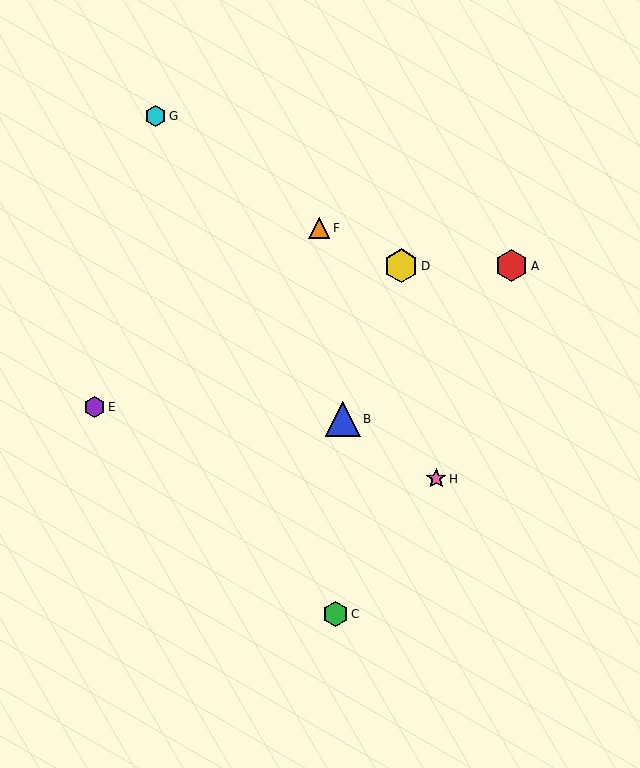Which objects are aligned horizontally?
Objects A, D are aligned horizontally.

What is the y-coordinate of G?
Object G is at y≈116.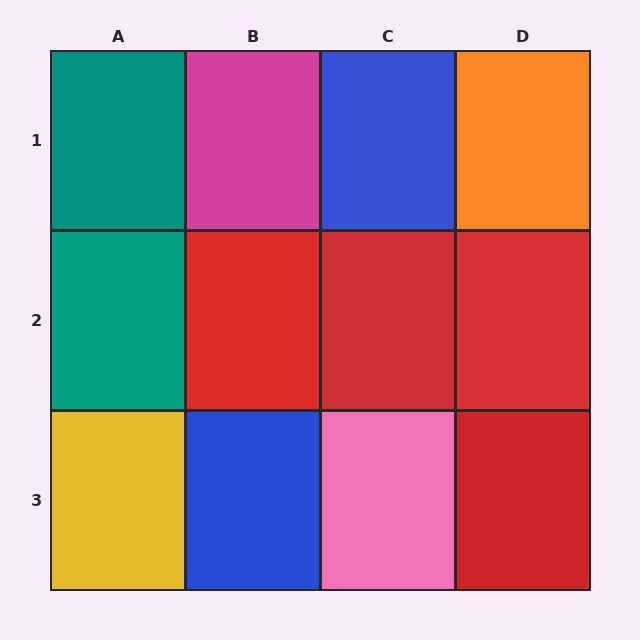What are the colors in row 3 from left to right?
Yellow, blue, pink, red.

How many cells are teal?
2 cells are teal.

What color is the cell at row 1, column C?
Blue.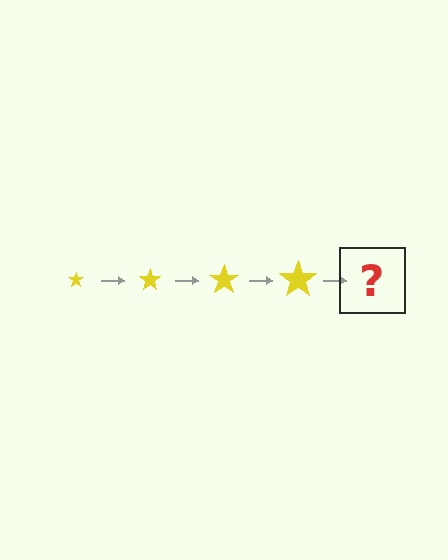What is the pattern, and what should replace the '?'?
The pattern is that the star gets progressively larger each step. The '?' should be a yellow star, larger than the previous one.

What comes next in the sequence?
The next element should be a yellow star, larger than the previous one.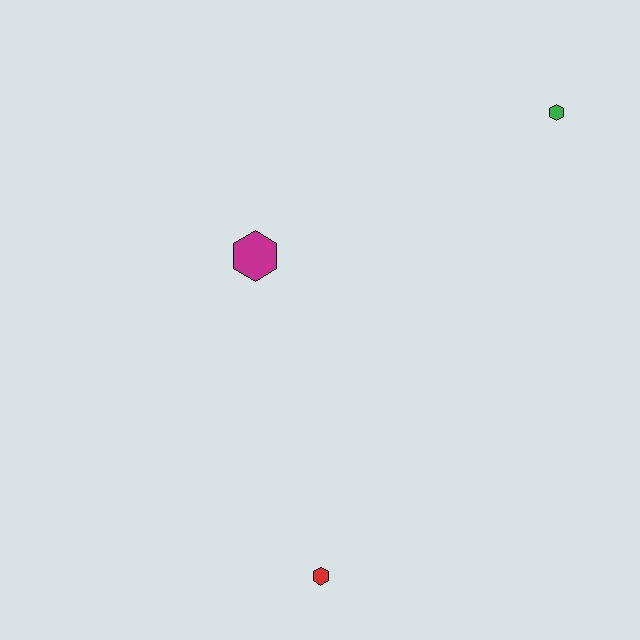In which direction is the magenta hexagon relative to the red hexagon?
The magenta hexagon is above the red hexagon.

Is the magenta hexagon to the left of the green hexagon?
Yes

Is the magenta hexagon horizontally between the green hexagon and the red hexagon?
No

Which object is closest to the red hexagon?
The magenta hexagon is closest to the red hexagon.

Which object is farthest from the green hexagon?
The red hexagon is farthest from the green hexagon.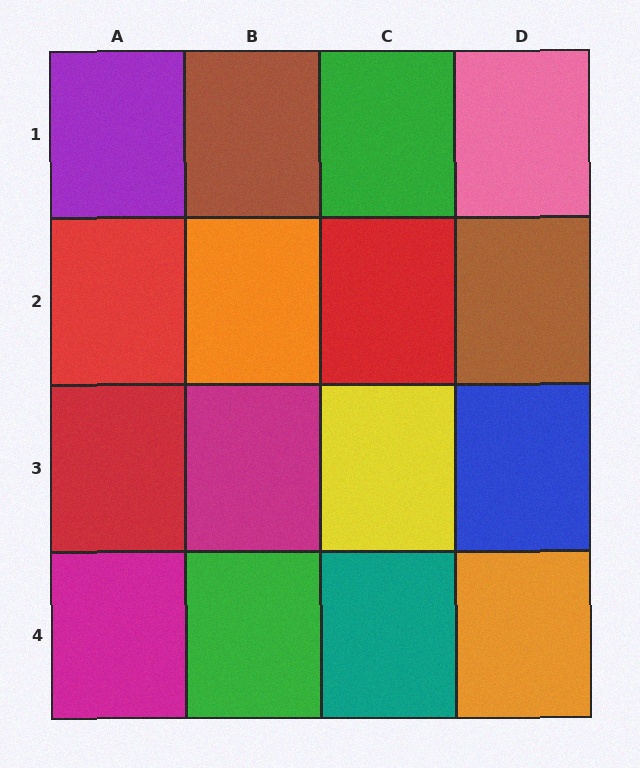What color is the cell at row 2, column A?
Red.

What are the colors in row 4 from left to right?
Magenta, green, teal, orange.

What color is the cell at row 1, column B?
Brown.